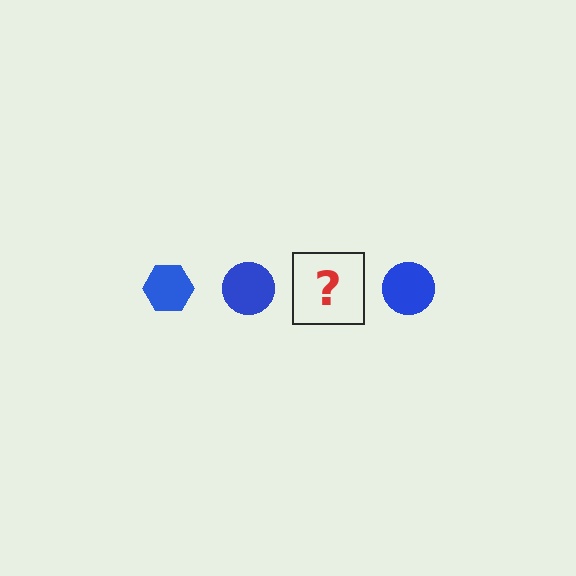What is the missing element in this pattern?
The missing element is a blue hexagon.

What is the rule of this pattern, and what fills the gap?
The rule is that the pattern cycles through hexagon, circle shapes in blue. The gap should be filled with a blue hexagon.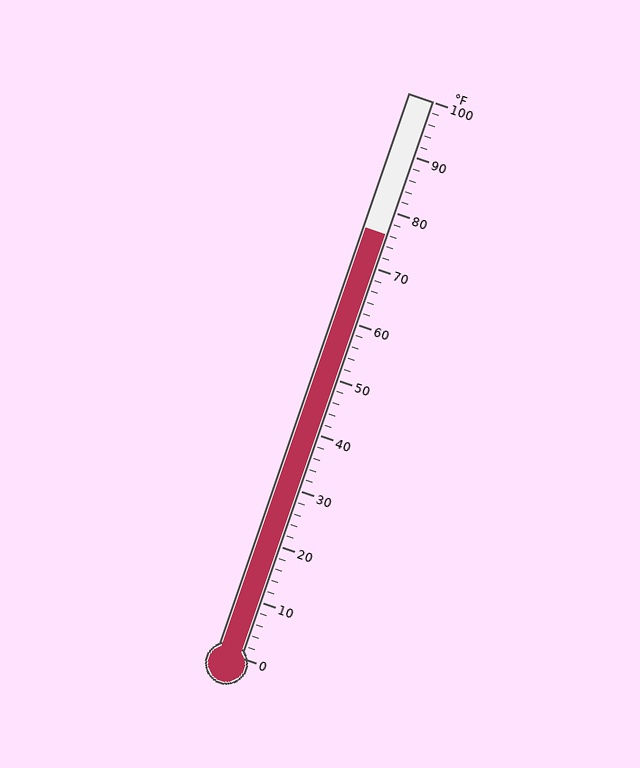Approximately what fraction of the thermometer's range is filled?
The thermometer is filled to approximately 75% of its range.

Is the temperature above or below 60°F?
The temperature is above 60°F.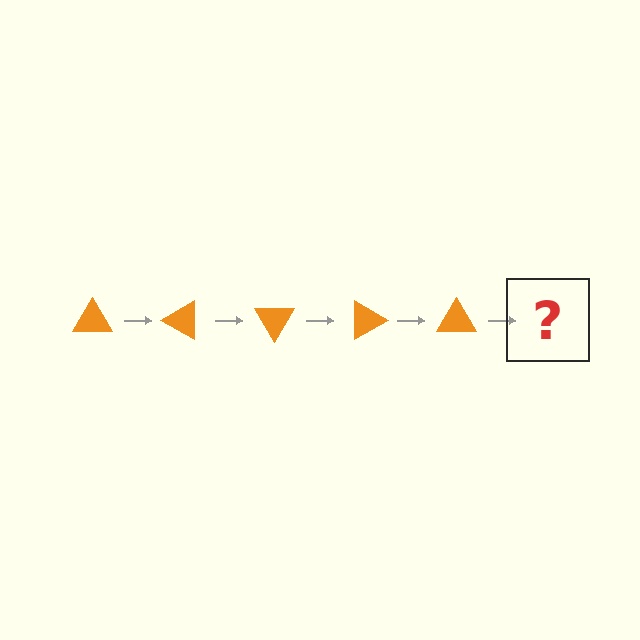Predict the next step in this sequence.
The next step is an orange triangle rotated 150 degrees.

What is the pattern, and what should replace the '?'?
The pattern is that the triangle rotates 30 degrees each step. The '?' should be an orange triangle rotated 150 degrees.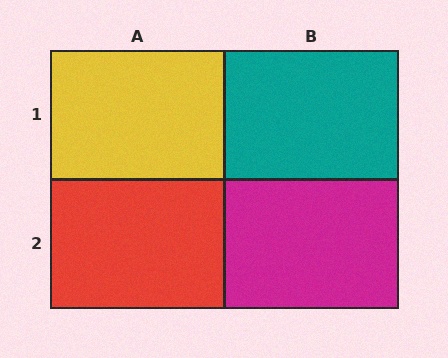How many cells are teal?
1 cell is teal.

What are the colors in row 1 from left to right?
Yellow, teal.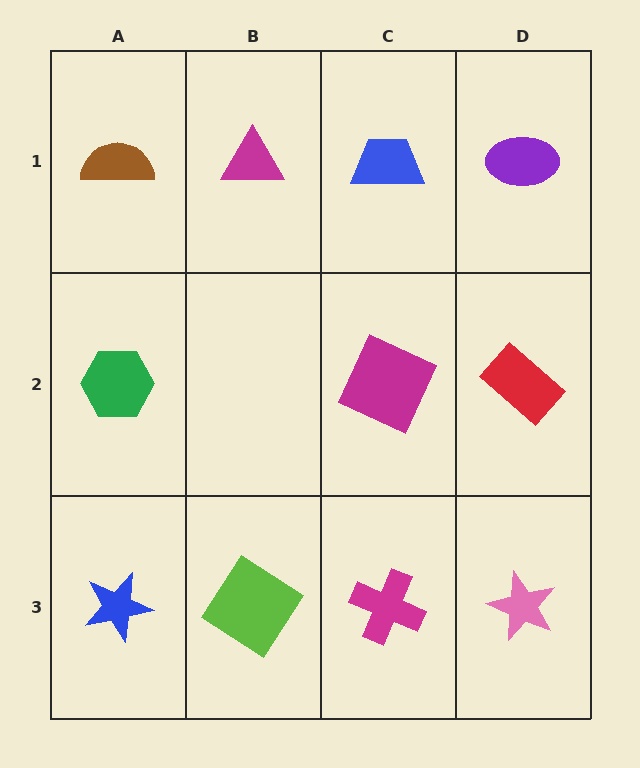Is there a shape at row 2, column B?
No, that cell is empty.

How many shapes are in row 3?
4 shapes.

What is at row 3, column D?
A pink star.